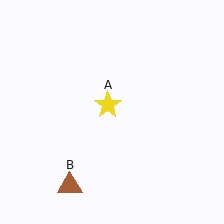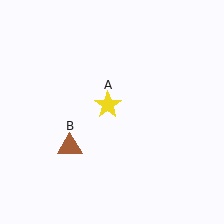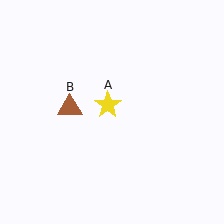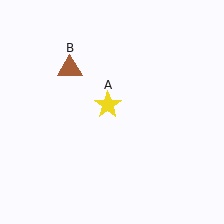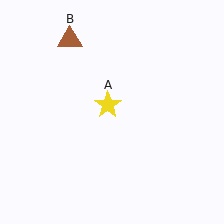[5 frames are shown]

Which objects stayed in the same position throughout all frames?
Yellow star (object A) remained stationary.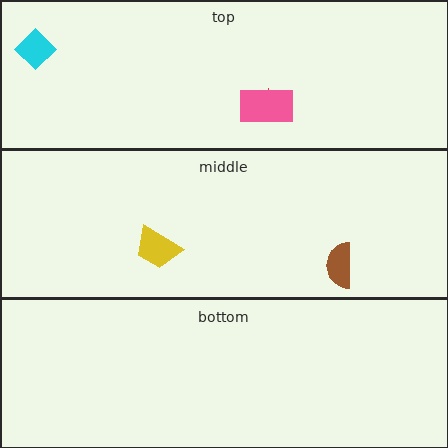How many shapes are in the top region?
3.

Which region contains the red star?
The top region.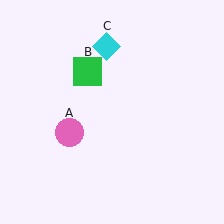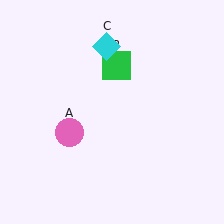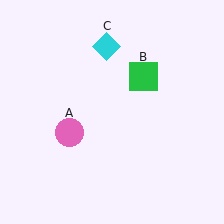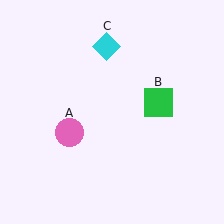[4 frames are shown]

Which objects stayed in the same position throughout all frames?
Pink circle (object A) and cyan diamond (object C) remained stationary.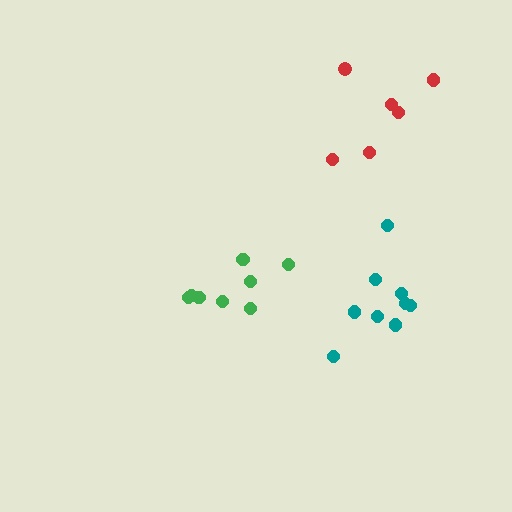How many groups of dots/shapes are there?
There are 3 groups.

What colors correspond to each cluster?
The clusters are colored: red, teal, green.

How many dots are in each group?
Group 1: 6 dots, Group 2: 9 dots, Group 3: 8 dots (23 total).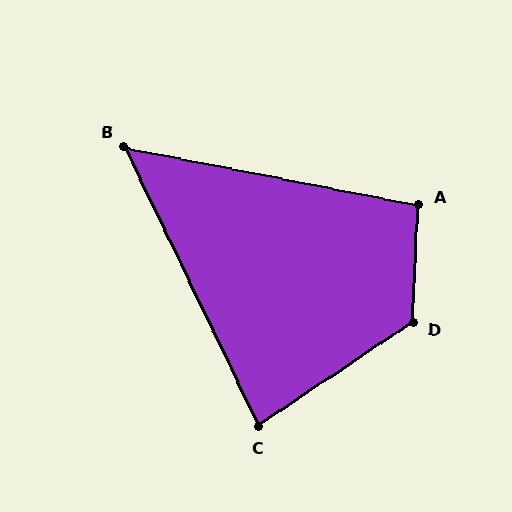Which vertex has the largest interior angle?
D, at approximately 127 degrees.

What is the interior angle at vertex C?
Approximately 82 degrees (acute).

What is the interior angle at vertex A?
Approximately 98 degrees (obtuse).